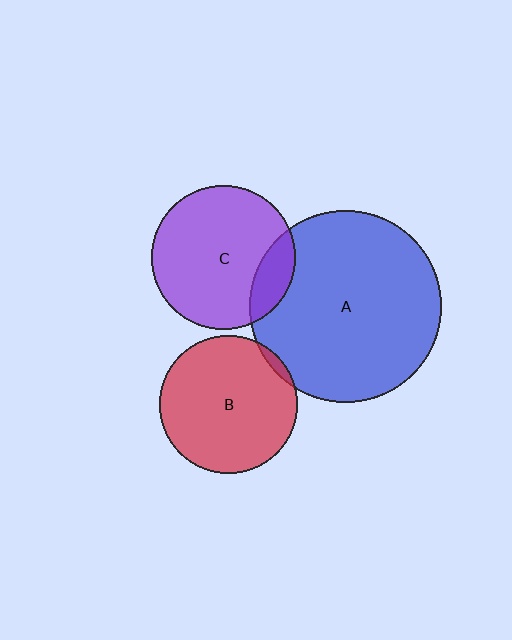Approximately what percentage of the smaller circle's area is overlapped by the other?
Approximately 5%.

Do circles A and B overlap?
Yes.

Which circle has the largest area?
Circle A (blue).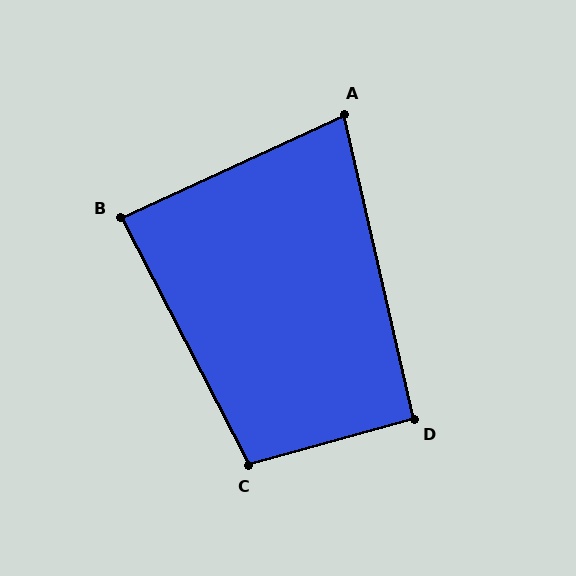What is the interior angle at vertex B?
Approximately 87 degrees (approximately right).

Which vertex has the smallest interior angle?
A, at approximately 78 degrees.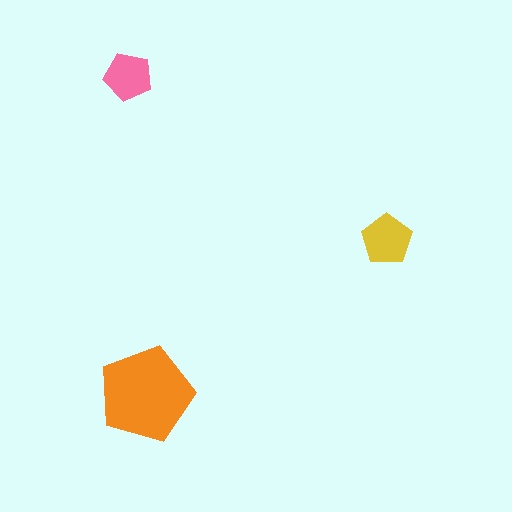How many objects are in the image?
There are 3 objects in the image.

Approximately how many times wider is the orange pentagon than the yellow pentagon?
About 2 times wider.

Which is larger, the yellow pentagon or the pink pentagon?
The yellow one.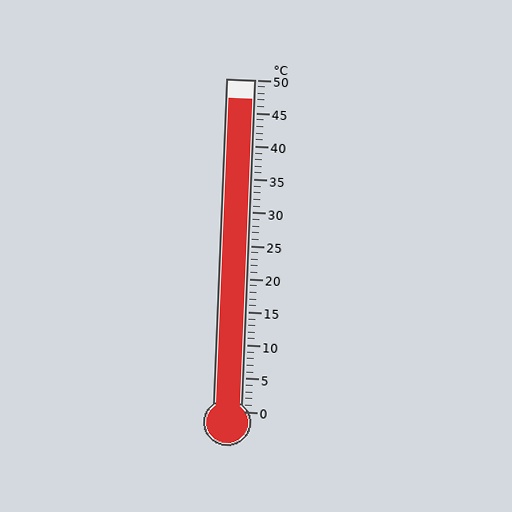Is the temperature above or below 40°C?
The temperature is above 40°C.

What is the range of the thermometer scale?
The thermometer scale ranges from 0°C to 50°C.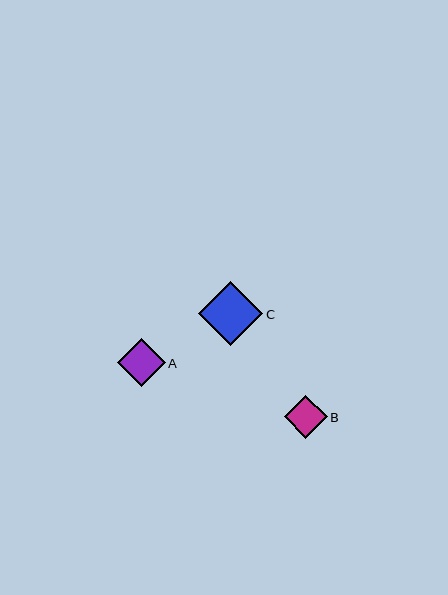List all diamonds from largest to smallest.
From largest to smallest: C, A, B.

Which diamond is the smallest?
Diamond B is the smallest with a size of approximately 43 pixels.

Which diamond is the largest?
Diamond C is the largest with a size of approximately 64 pixels.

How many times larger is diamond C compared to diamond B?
Diamond C is approximately 1.5 times the size of diamond B.